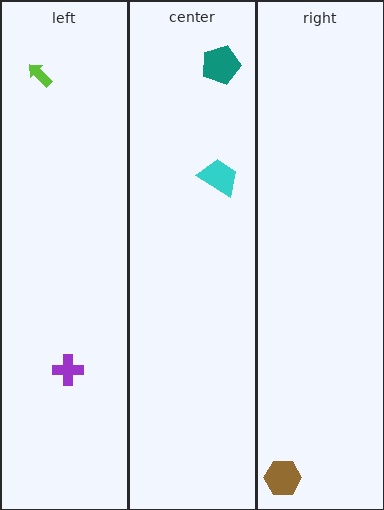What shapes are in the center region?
The cyan trapezoid, the teal pentagon.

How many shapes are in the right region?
1.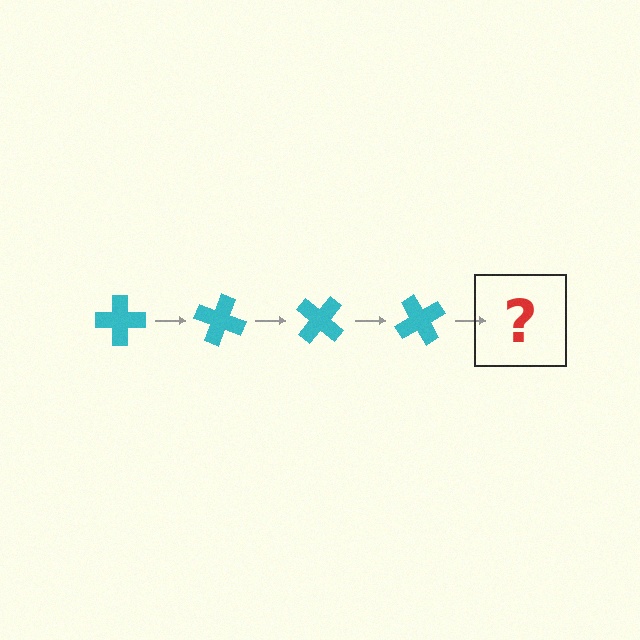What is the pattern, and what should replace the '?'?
The pattern is that the cross rotates 20 degrees each step. The '?' should be a cyan cross rotated 80 degrees.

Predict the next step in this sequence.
The next step is a cyan cross rotated 80 degrees.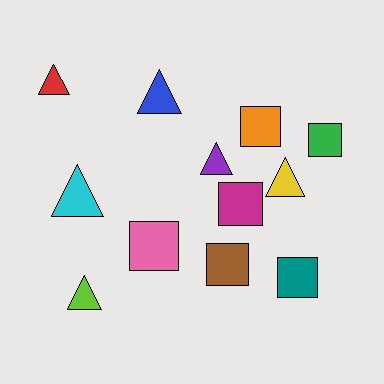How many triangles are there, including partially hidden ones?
There are 6 triangles.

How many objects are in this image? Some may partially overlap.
There are 12 objects.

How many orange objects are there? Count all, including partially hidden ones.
There is 1 orange object.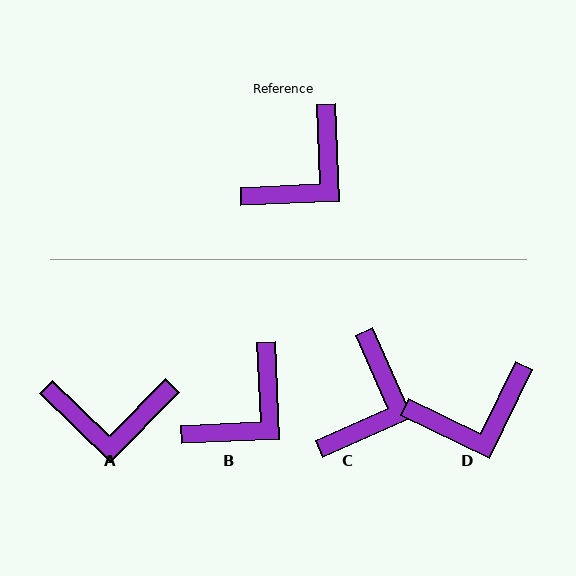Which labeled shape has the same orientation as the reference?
B.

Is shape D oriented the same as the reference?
No, it is off by about 28 degrees.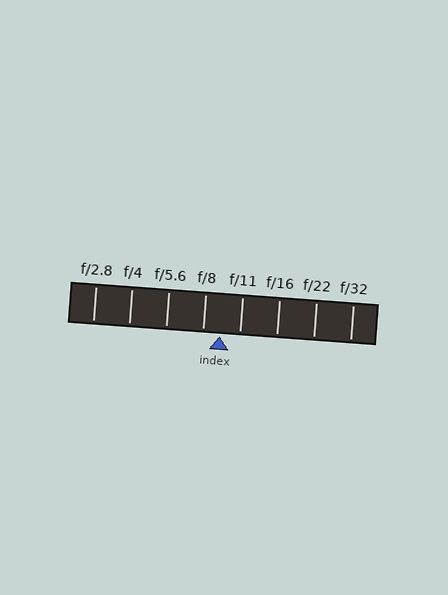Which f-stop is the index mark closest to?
The index mark is closest to f/8.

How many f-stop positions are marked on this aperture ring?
There are 8 f-stop positions marked.